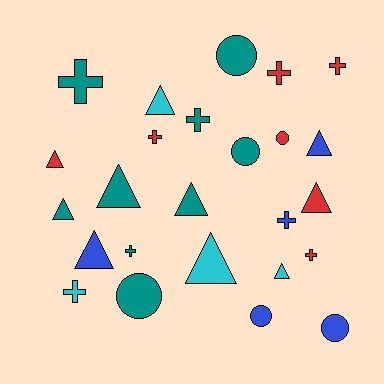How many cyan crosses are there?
There is 1 cyan cross.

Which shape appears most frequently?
Triangle, with 10 objects.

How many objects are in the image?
There are 25 objects.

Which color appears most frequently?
Teal, with 9 objects.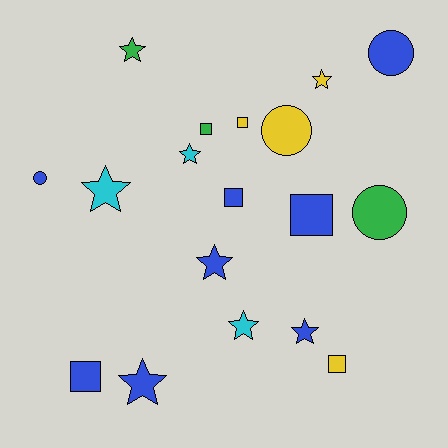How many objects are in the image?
There are 18 objects.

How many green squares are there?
There is 1 green square.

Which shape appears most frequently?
Star, with 8 objects.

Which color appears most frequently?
Blue, with 8 objects.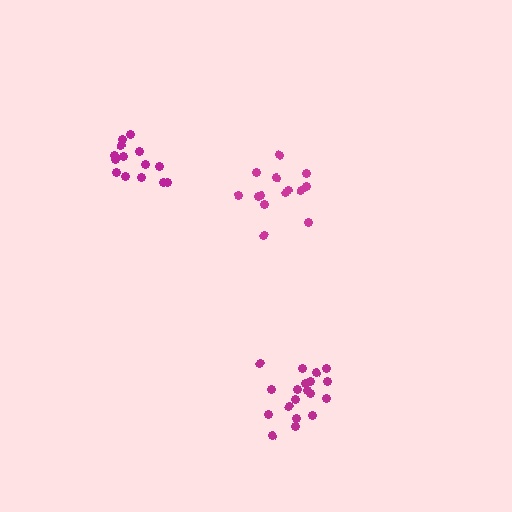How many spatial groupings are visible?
There are 3 spatial groupings.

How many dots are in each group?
Group 1: 19 dots, Group 2: 14 dots, Group 3: 14 dots (47 total).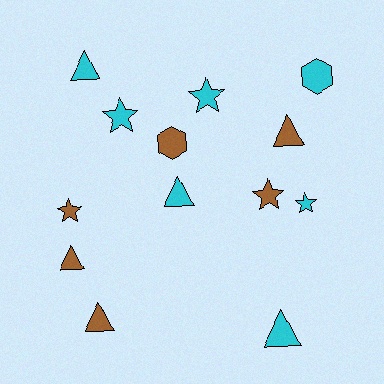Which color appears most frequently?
Cyan, with 7 objects.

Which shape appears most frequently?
Triangle, with 6 objects.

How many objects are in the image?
There are 13 objects.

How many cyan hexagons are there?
There is 1 cyan hexagon.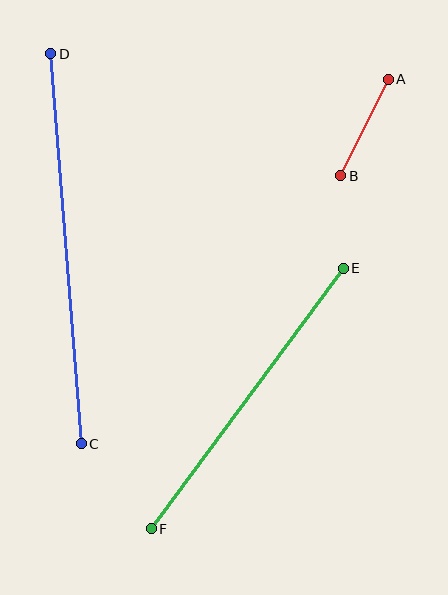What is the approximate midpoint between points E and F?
The midpoint is at approximately (247, 399) pixels.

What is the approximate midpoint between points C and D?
The midpoint is at approximately (66, 249) pixels.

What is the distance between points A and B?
The distance is approximately 108 pixels.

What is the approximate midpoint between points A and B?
The midpoint is at approximately (365, 127) pixels.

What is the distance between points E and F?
The distance is approximately 324 pixels.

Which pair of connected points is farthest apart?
Points C and D are farthest apart.